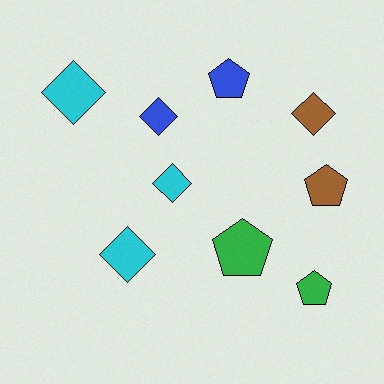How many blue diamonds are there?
There is 1 blue diamond.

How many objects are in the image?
There are 9 objects.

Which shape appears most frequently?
Diamond, with 5 objects.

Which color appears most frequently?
Cyan, with 3 objects.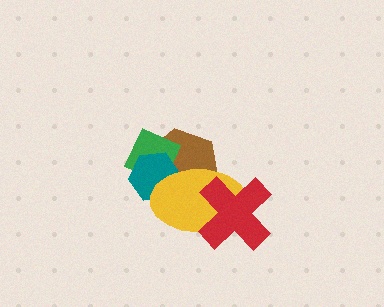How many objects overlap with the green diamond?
3 objects overlap with the green diamond.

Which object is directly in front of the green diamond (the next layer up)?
The teal hexagon is directly in front of the green diamond.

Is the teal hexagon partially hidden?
Yes, it is partially covered by another shape.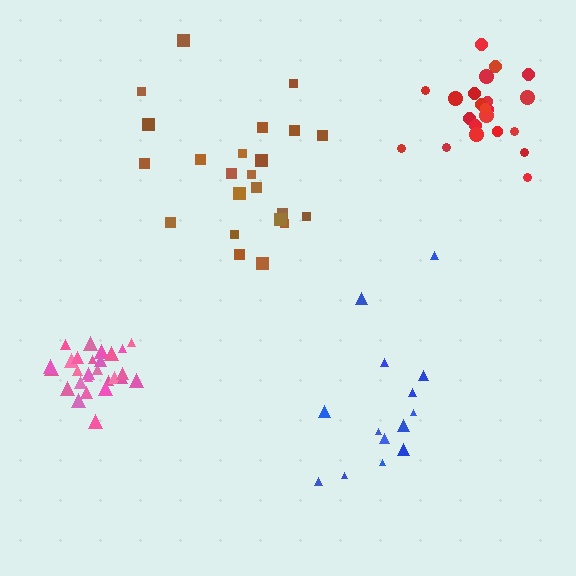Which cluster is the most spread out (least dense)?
Blue.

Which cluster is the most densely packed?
Pink.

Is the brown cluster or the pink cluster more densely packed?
Pink.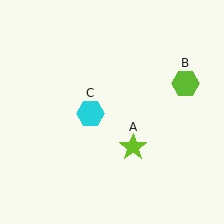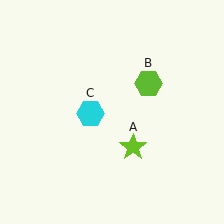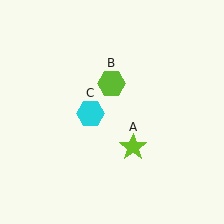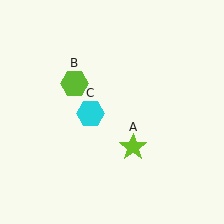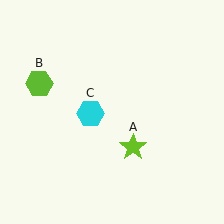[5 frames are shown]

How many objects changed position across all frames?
1 object changed position: lime hexagon (object B).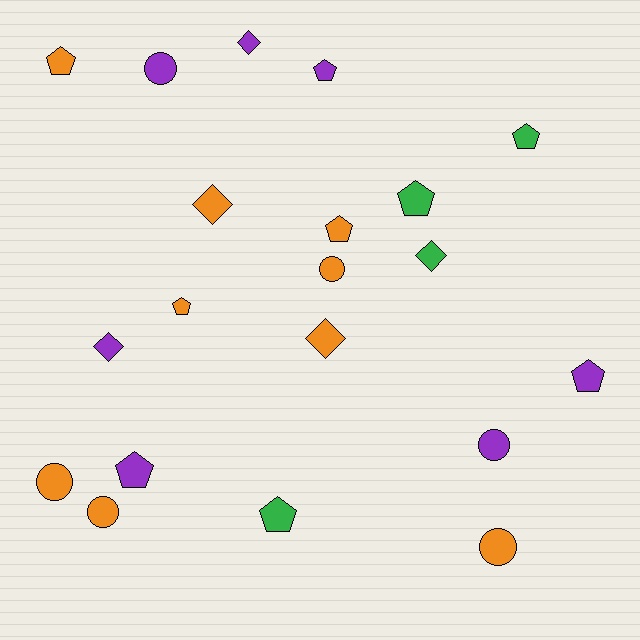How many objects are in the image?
There are 20 objects.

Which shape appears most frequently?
Pentagon, with 9 objects.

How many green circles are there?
There are no green circles.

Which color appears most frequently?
Orange, with 9 objects.